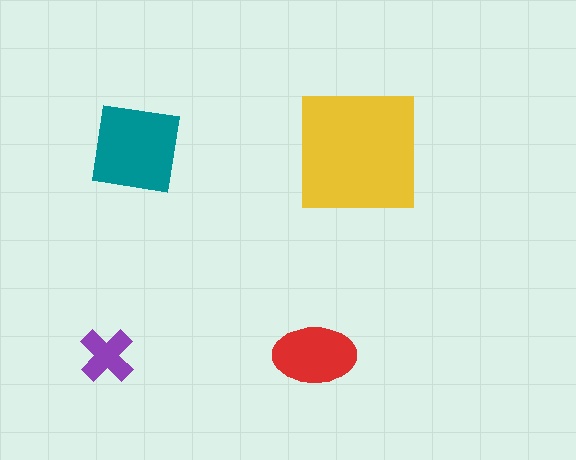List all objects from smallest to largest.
The purple cross, the red ellipse, the teal square, the yellow square.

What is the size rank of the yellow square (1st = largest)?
1st.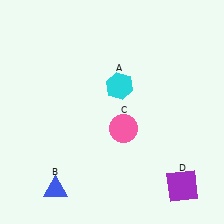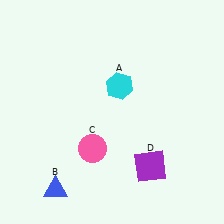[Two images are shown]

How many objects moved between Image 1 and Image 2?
2 objects moved between the two images.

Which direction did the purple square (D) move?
The purple square (D) moved left.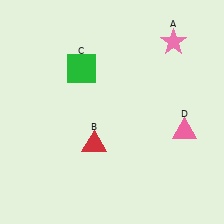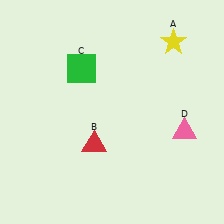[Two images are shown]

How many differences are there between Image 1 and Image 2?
There is 1 difference between the two images.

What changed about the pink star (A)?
In Image 1, A is pink. In Image 2, it changed to yellow.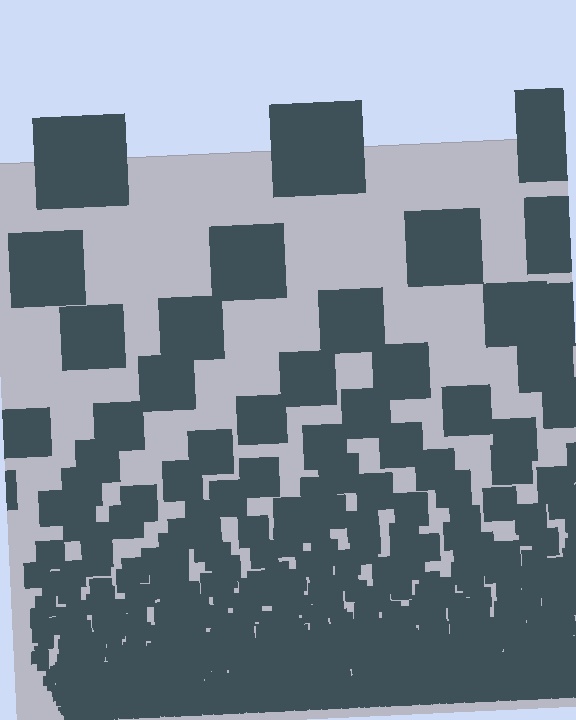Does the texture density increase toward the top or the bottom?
Density increases toward the bottom.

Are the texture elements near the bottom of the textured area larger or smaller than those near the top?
Smaller. The gradient is inverted — elements near the bottom are smaller and denser.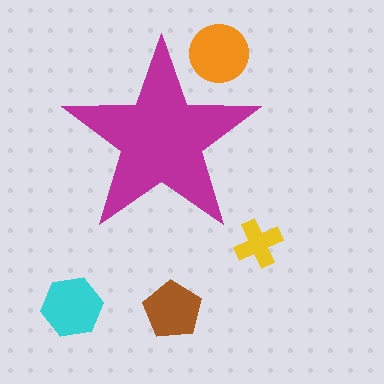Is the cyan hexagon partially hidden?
No, the cyan hexagon is fully visible.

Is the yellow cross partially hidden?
No, the yellow cross is fully visible.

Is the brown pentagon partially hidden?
No, the brown pentagon is fully visible.